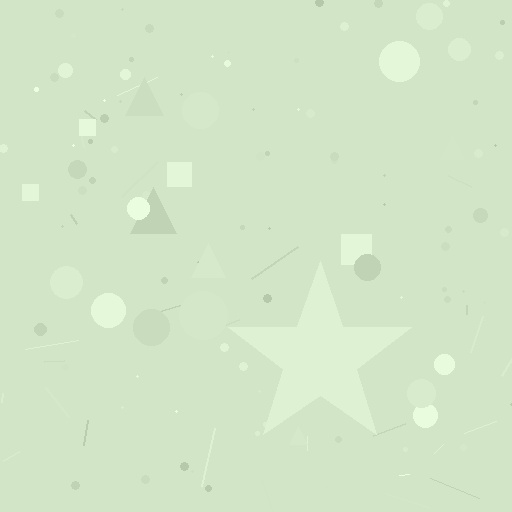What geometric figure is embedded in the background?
A star is embedded in the background.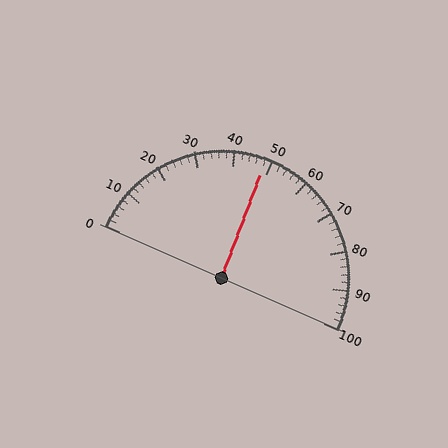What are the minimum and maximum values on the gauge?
The gauge ranges from 0 to 100.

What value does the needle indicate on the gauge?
The needle indicates approximately 48.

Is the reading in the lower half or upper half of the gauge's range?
The reading is in the lower half of the range (0 to 100).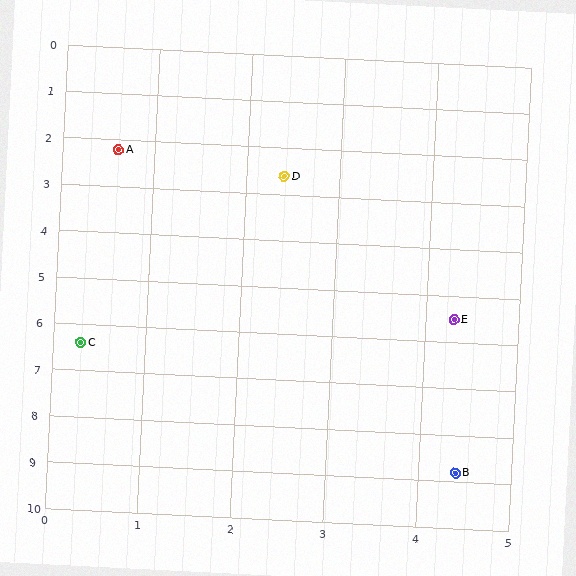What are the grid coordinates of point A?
Point A is at approximately (0.6, 2.2).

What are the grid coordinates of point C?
Point C is at approximately (0.3, 6.4).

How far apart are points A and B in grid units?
Points A and B are about 7.6 grid units apart.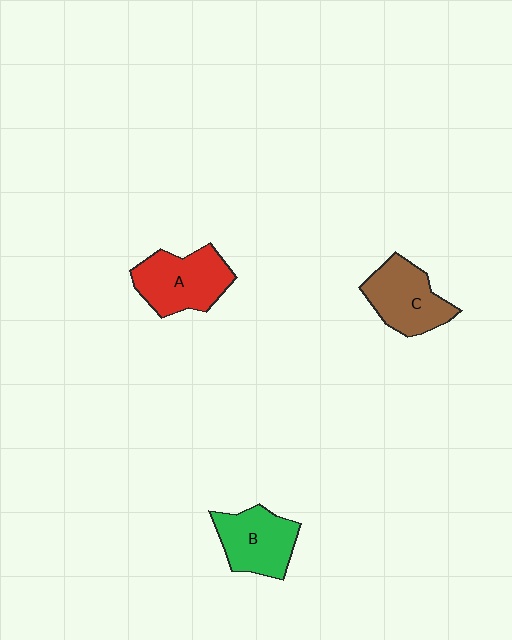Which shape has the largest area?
Shape A (red).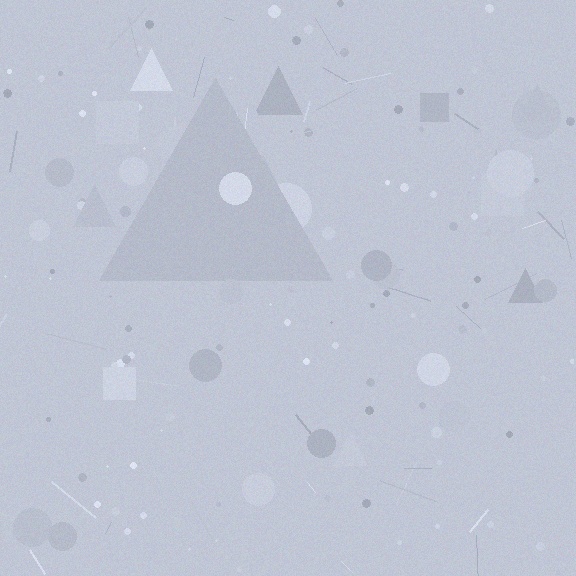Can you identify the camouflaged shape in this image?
The camouflaged shape is a triangle.